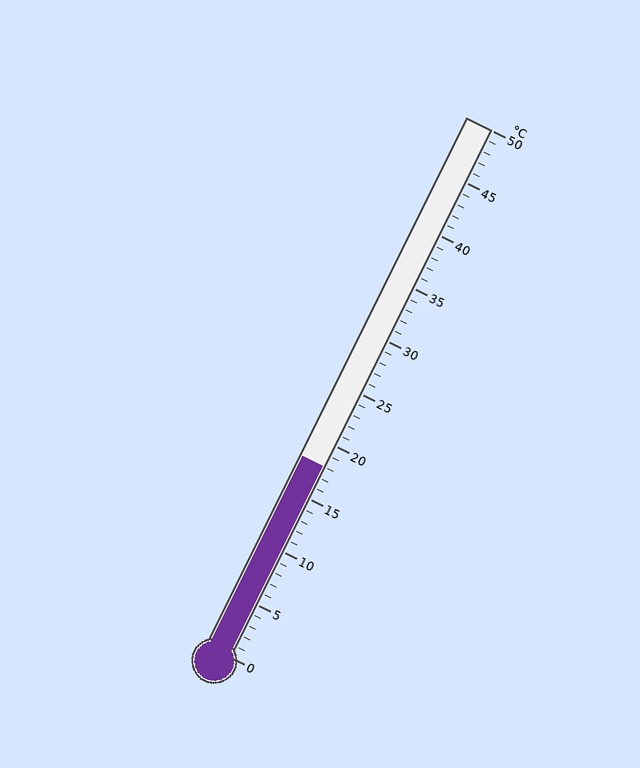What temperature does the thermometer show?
The thermometer shows approximately 18°C.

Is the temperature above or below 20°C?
The temperature is below 20°C.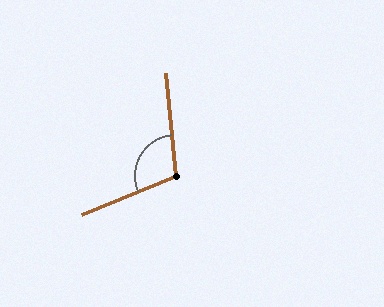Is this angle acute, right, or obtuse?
It is obtuse.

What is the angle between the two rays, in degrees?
Approximately 107 degrees.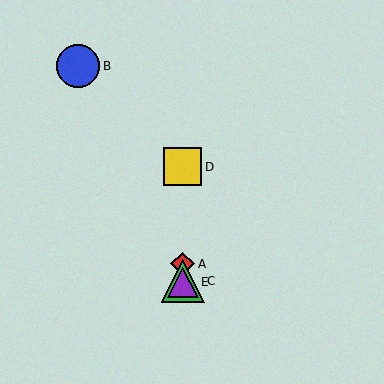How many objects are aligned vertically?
4 objects (A, C, D, E) are aligned vertically.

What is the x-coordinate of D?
Object D is at x≈183.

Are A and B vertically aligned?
No, A is at x≈183 and B is at x≈78.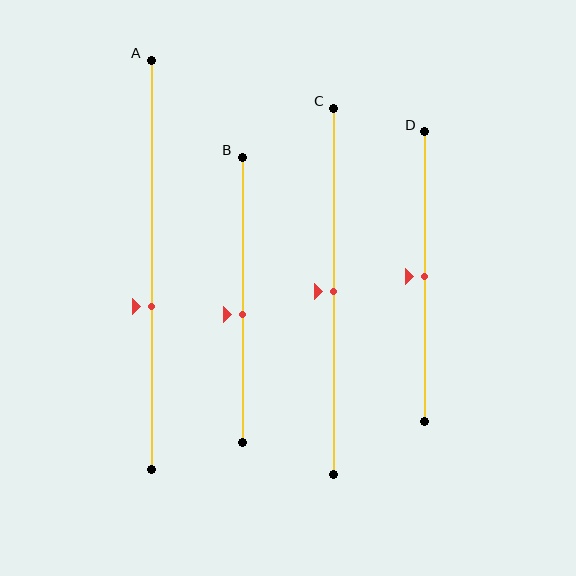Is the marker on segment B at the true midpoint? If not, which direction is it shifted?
No, the marker on segment B is shifted downward by about 5% of the segment length.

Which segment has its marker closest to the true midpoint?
Segment C has its marker closest to the true midpoint.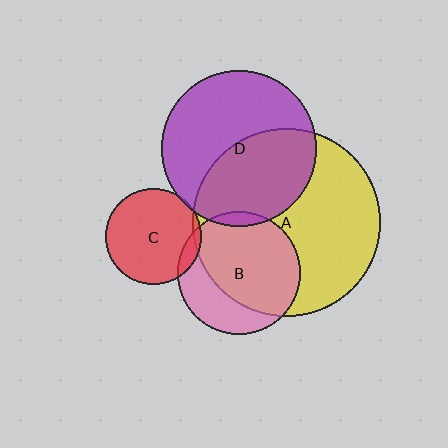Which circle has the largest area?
Circle A (yellow).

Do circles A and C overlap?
Yes.